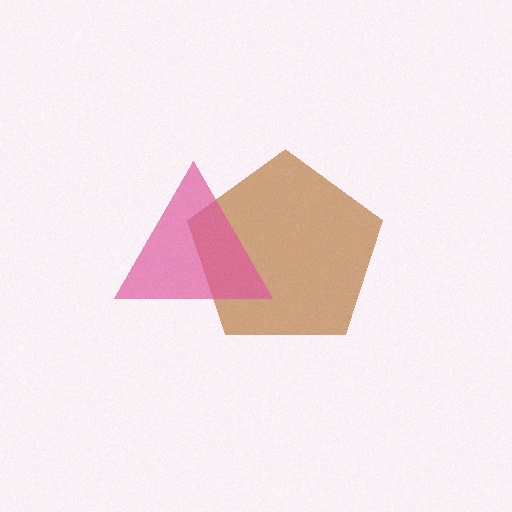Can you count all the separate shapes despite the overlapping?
Yes, there are 2 separate shapes.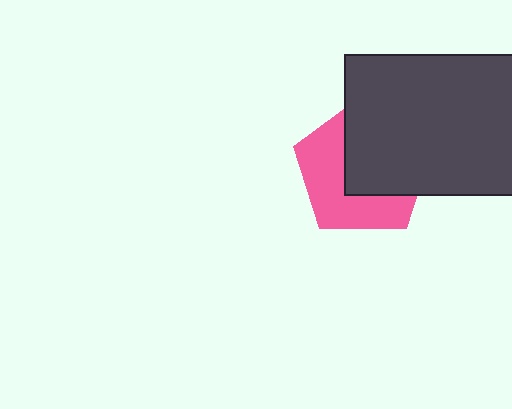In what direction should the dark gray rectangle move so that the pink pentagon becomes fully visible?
The dark gray rectangle should move toward the upper-right. That is the shortest direction to clear the overlap and leave the pink pentagon fully visible.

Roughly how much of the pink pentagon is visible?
About half of it is visible (roughly 49%).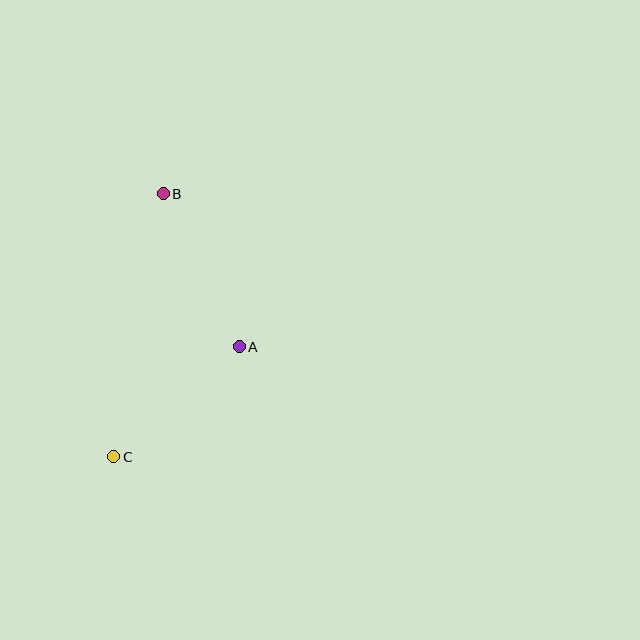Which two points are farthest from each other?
Points B and C are farthest from each other.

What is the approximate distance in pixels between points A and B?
The distance between A and B is approximately 171 pixels.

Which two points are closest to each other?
Points A and C are closest to each other.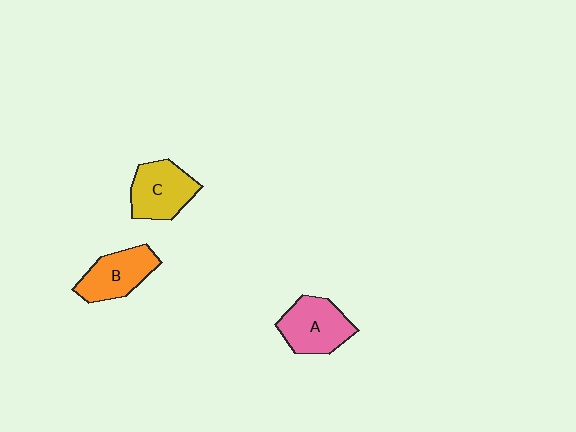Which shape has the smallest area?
Shape B (orange).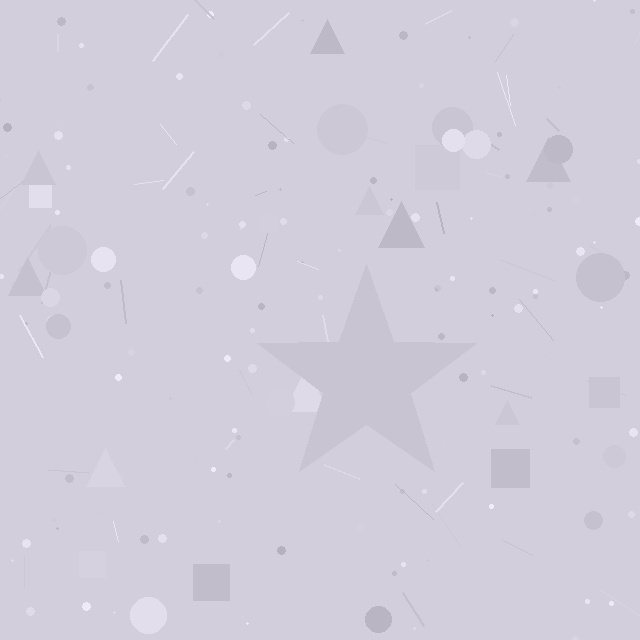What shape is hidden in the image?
A star is hidden in the image.